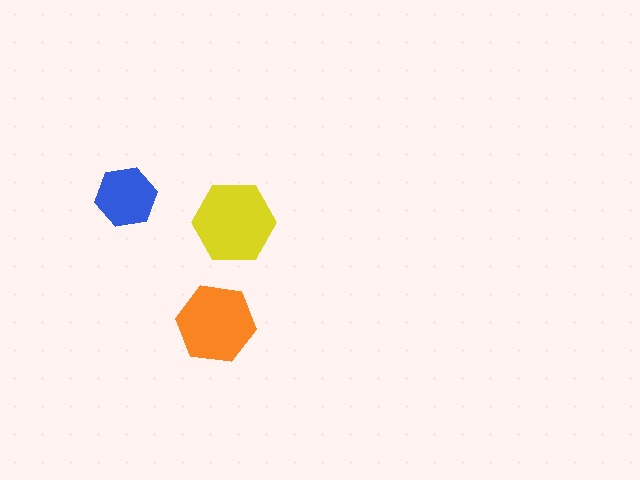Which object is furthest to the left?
The blue hexagon is leftmost.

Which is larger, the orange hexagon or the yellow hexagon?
The yellow one.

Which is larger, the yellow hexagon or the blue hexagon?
The yellow one.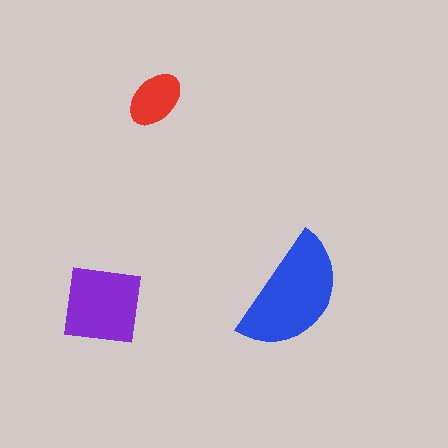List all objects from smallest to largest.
The red ellipse, the purple square, the blue semicircle.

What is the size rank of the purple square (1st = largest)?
2nd.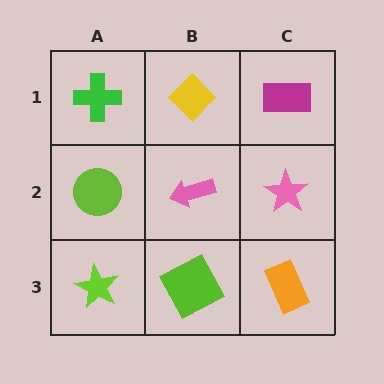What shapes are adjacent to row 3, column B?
A pink arrow (row 2, column B), a lime star (row 3, column A), an orange rectangle (row 3, column C).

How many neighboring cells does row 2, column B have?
4.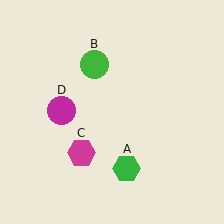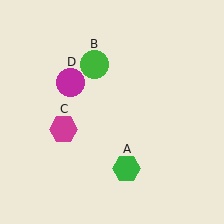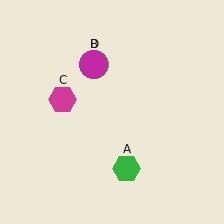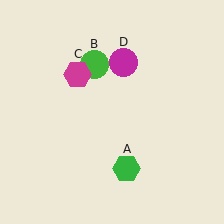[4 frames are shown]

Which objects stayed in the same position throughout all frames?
Green hexagon (object A) and green circle (object B) remained stationary.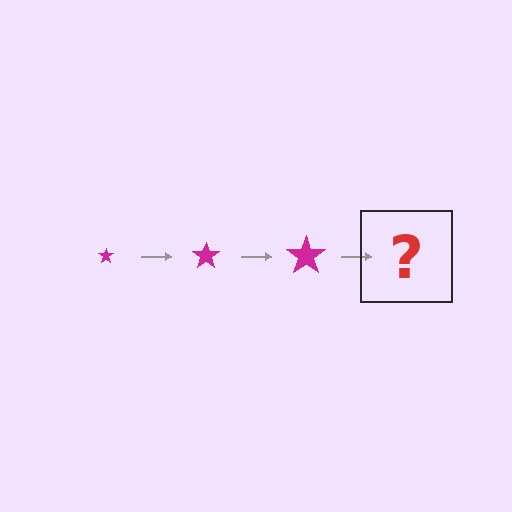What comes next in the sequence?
The next element should be a magenta star, larger than the previous one.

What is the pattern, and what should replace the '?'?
The pattern is that the star gets progressively larger each step. The '?' should be a magenta star, larger than the previous one.